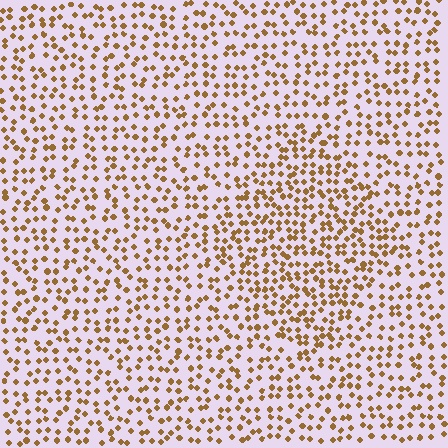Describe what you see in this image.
The image contains small brown elements arranged at two different densities. A diamond-shaped region is visible where the elements are more densely packed than the surrounding area.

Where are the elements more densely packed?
The elements are more densely packed inside the diamond boundary.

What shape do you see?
I see a diamond.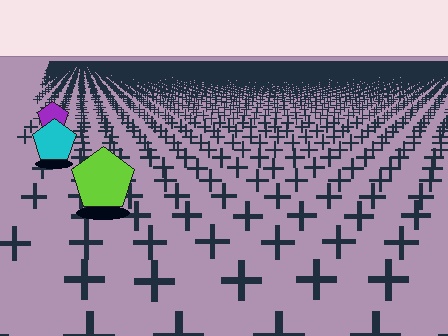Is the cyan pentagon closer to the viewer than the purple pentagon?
Yes. The cyan pentagon is closer — you can tell from the texture gradient: the ground texture is coarser near it.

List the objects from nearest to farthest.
From nearest to farthest: the lime pentagon, the cyan pentagon, the purple pentagon.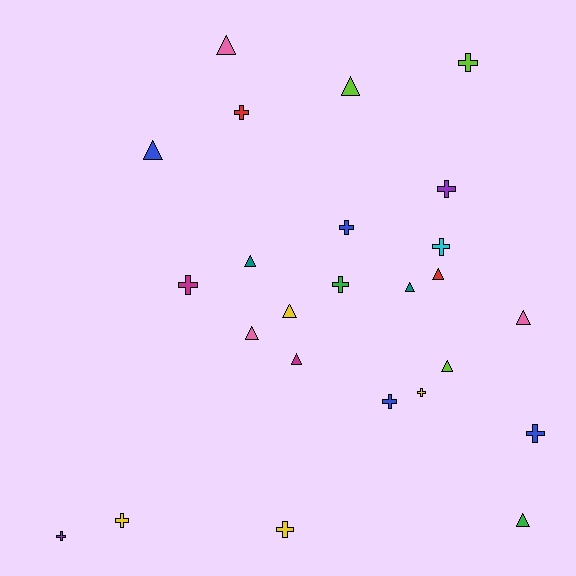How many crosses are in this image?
There are 13 crosses.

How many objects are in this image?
There are 25 objects.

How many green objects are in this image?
There are 2 green objects.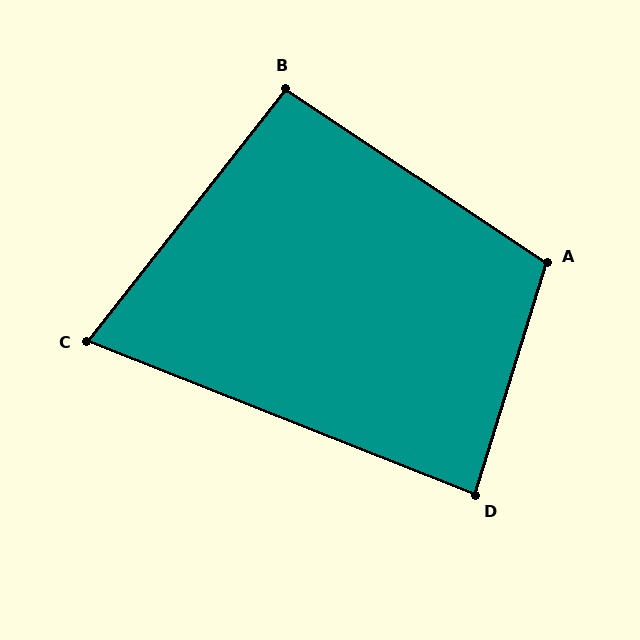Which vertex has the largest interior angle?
A, at approximately 107 degrees.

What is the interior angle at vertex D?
Approximately 85 degrees (approximately right).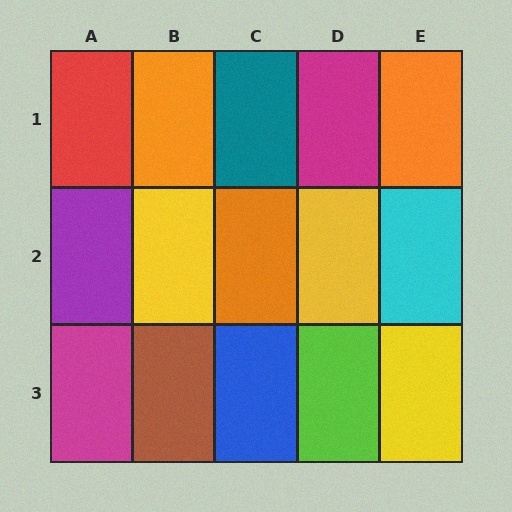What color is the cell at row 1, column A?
Red.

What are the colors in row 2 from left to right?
Purple, yellow, orange, yellow, cyan.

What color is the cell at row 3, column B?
Brown.